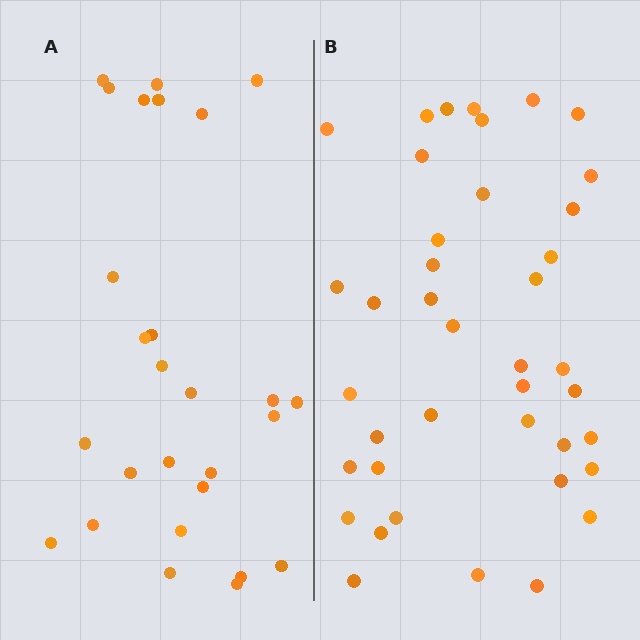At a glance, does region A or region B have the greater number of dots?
Region B (the right region) has more dots.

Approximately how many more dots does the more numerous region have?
Region B has approximately 15 more dots than region A.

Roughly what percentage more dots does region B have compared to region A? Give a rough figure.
About 50% more.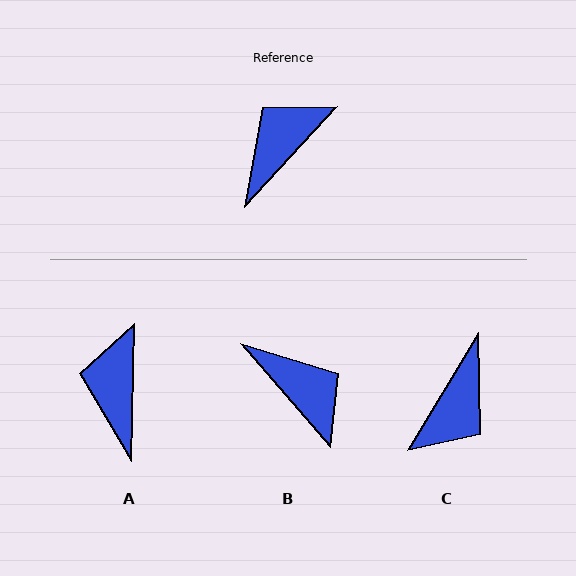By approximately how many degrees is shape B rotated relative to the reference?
Approximately 96 degrees clockwise.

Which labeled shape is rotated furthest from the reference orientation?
C, about 168 degrees away.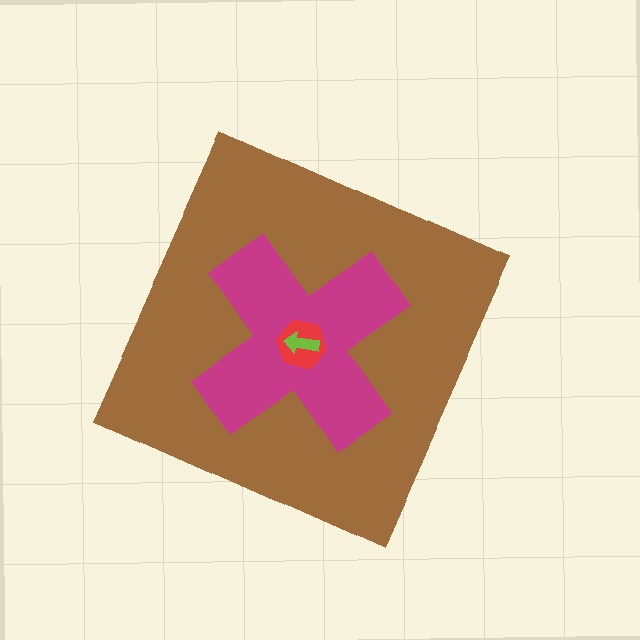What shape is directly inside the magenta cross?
The red hexagon.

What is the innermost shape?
The lime arrow.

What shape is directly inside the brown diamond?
The magenta cross.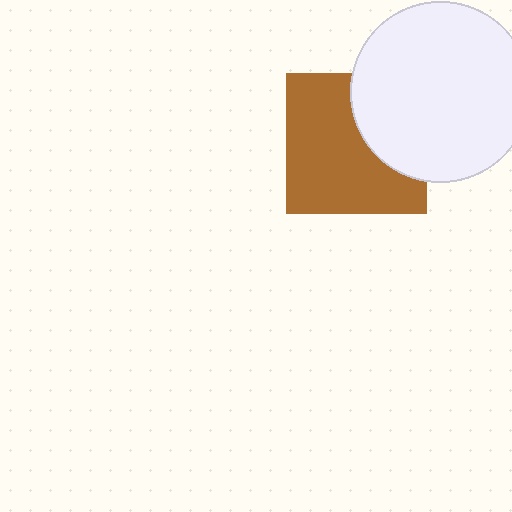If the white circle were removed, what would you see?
You would see the complete brown square.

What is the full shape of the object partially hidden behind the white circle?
The partially hidden object is a brown square.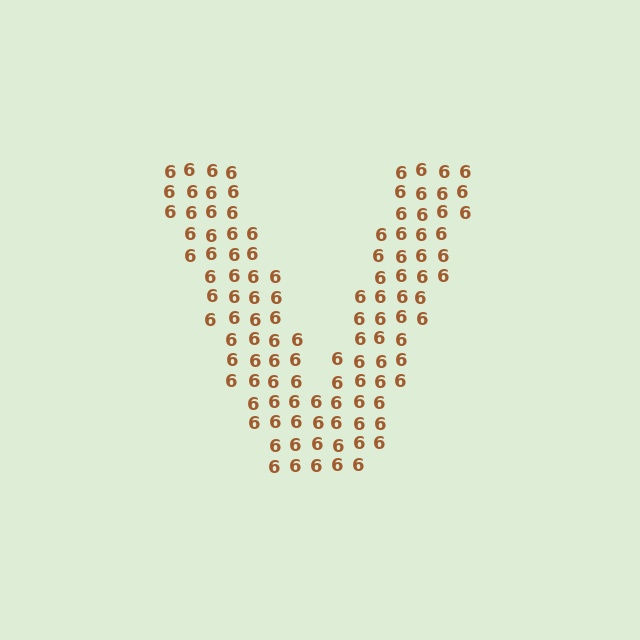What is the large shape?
The large shape is the letter V.